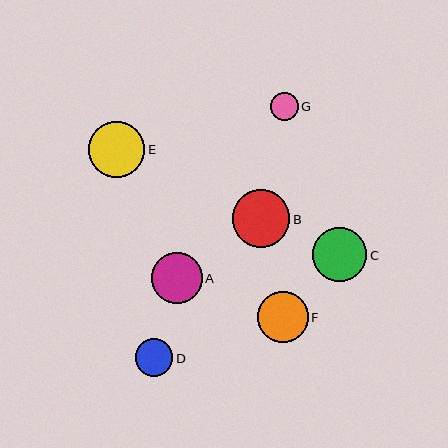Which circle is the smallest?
Circle G is the smallest with a size of approximately 28 pixels.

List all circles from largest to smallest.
From largest to smallest: B, E, C, A, F, D, G.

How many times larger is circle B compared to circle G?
Circle B is approximately 2.1 times the size of circle G.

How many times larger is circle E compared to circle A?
Circle E is approximately 1.1 times the size of circle A.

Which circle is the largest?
Circle B is the largest with a size of approximately 58 pixels.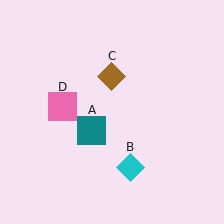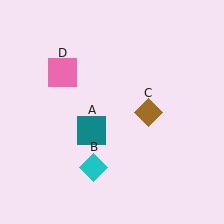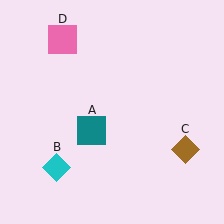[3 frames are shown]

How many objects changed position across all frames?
3 objects changed position: cyan diamond (object B), brown diamond (object C), pink square (object D).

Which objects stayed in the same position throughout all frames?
Teal square (object A) remained stationary.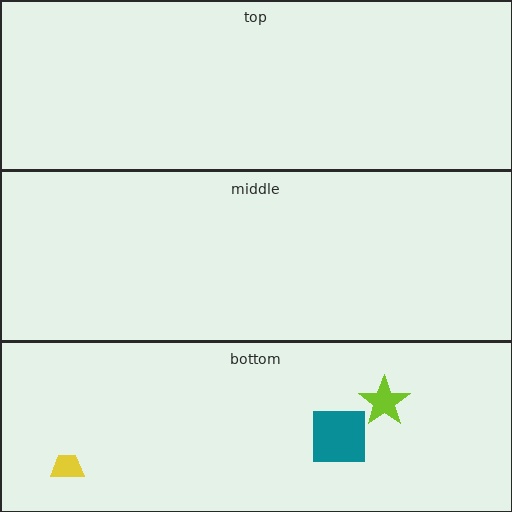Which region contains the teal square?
The bottom region.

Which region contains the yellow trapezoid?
The bottom region.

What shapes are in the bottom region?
The lime star, the teal square, the yellow trapezoid.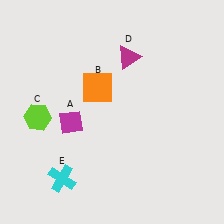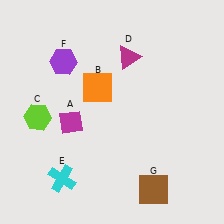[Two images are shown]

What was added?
A purple hexagon (F), a brown square (G) were added in Image 2.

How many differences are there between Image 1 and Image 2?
There are 2 differences between the two images.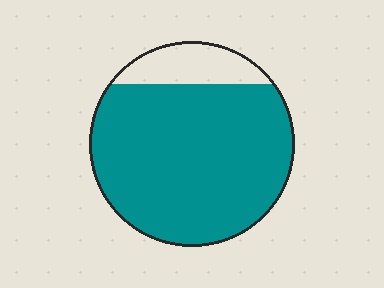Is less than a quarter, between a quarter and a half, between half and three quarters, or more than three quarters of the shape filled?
More than three quarters.